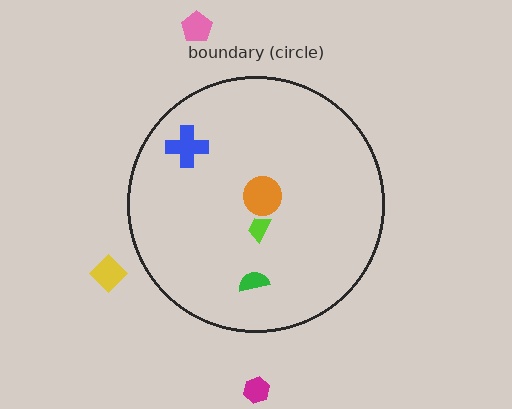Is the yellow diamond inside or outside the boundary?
Outside.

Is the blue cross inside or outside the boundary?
Inside.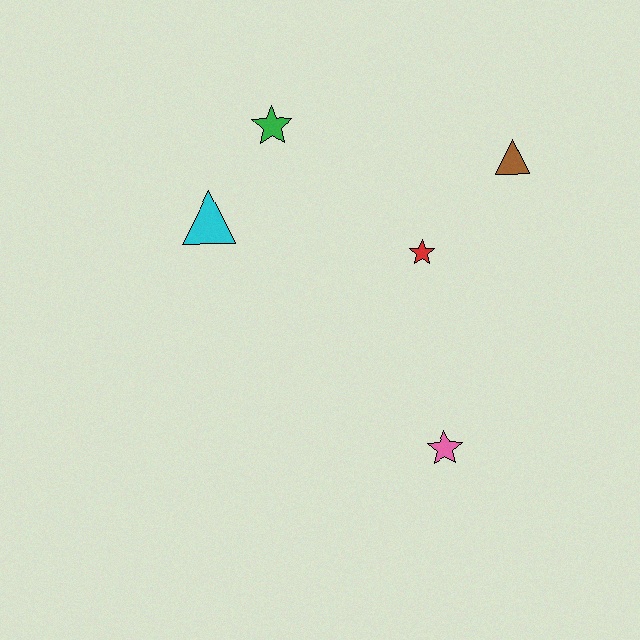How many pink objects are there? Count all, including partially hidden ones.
There is 1 pink object.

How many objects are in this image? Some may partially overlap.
There are 5 objects.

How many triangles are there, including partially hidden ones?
There are 2 triangles.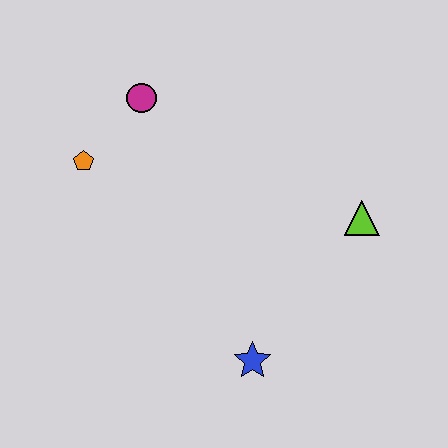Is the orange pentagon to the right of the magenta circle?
No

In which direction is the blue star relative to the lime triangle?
The blue star is below the lime triangle.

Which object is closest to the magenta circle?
The orange pentagon is closest to the magenta circle.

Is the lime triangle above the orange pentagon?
No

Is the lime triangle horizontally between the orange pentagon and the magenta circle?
No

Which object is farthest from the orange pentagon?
The lime triangle is farthest from the orange pentagon.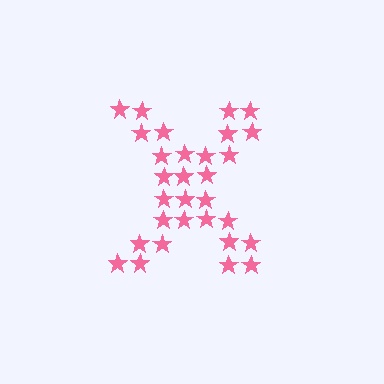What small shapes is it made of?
It is made of small stars.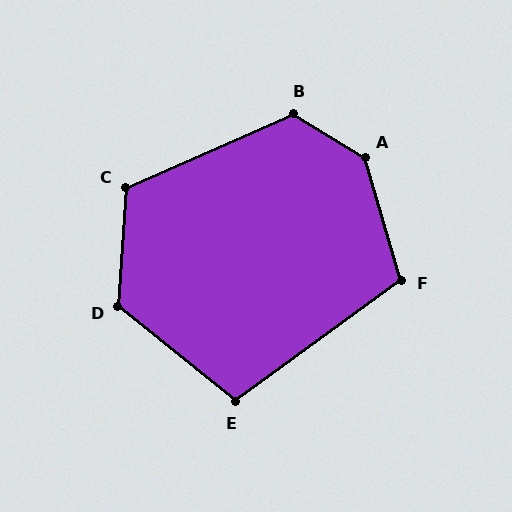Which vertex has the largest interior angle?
A, at approximately 138 degrees.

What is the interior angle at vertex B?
Approximately 125 degrees (obtuse).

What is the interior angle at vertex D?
Approximately 125 degrees (obtuse).